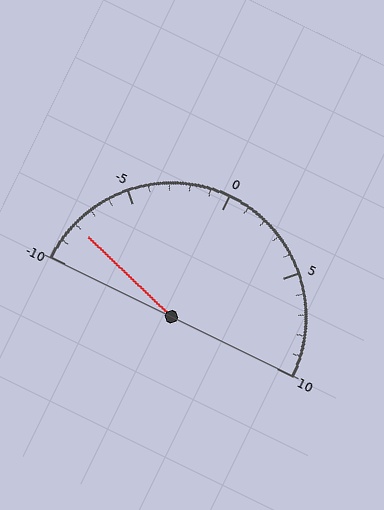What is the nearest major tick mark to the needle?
The nearest major tick mark is -10.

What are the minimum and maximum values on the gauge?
The gauge ranges from -10 to 10.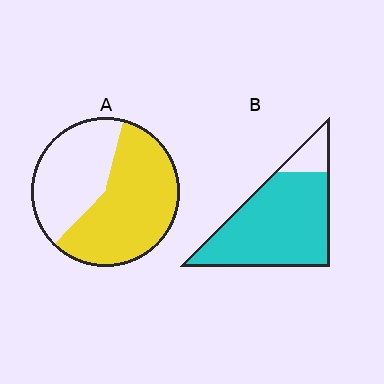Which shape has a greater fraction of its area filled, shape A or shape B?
Shape B.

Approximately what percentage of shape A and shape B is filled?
A is approximately 60% and B is approximately 85%.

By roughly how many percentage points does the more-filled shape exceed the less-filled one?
By roughly 30 percentage points (B over A).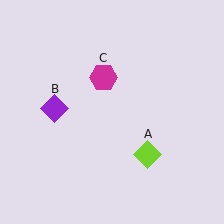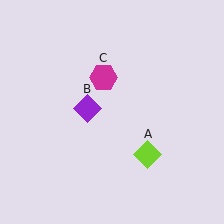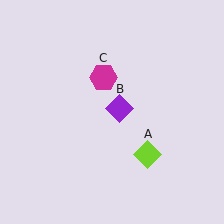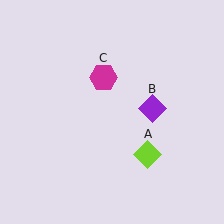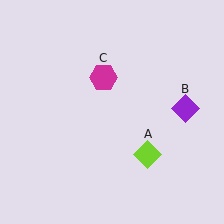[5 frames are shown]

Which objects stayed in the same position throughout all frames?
Lime diamond (object A) and magenta hexagon (object C) remained stationary.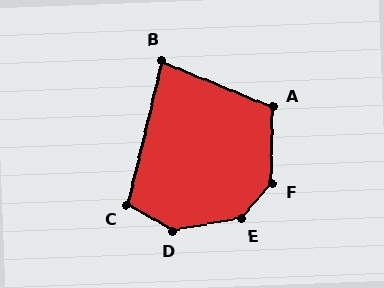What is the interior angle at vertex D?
Approximately 140 degrees (obtuse).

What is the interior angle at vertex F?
Approximately 139 degrees (obtuse).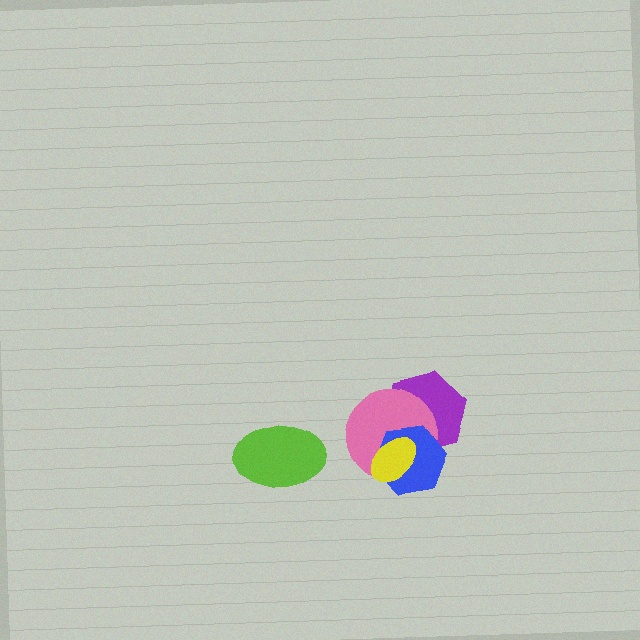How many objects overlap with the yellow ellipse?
3 objects overlap with the yellow ellipse.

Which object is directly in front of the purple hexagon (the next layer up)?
The pink circle is directly in front of the purple hexagon.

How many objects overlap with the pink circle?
3 objects overlap with the pink circle.